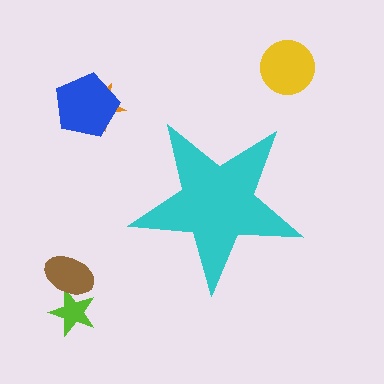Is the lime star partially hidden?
No, the lime star is fully visible.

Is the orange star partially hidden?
No, the orange star is fully visible.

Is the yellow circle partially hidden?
No, the yellow circle is fully visible.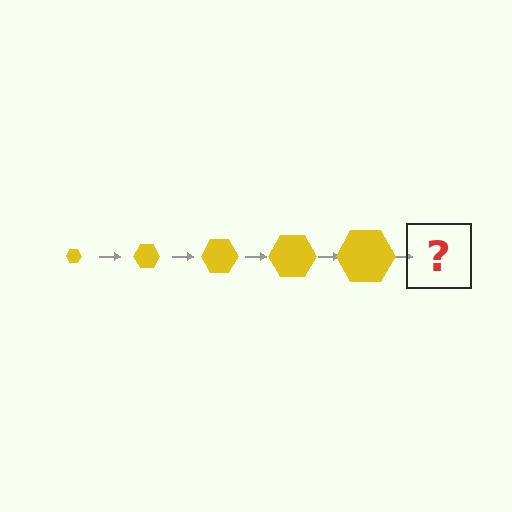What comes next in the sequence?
The next element should be a yellow hexagon, larger than the previous one.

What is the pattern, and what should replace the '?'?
The pattern is that the hexagon gets progressively larger each step. The '?' should be a yellow hexagon, larger than the previous one.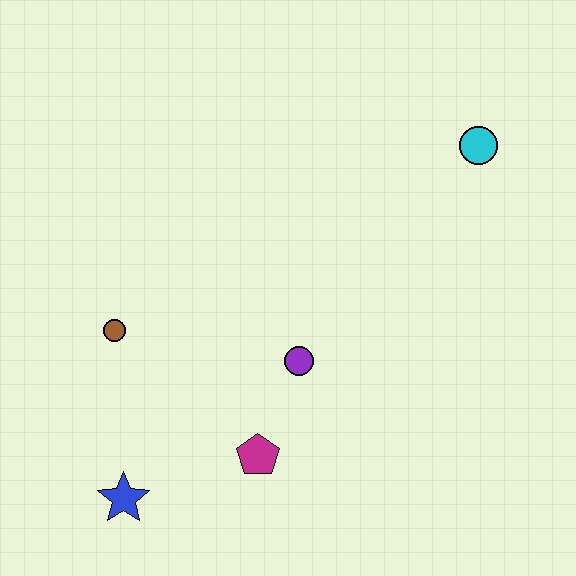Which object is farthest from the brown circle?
The cyan circle is farthest from the brown circle.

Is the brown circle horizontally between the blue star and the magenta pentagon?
No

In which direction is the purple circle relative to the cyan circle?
The purple circle is below the cyan circle.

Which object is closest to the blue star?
The magenta pentagon is closest to the blue star.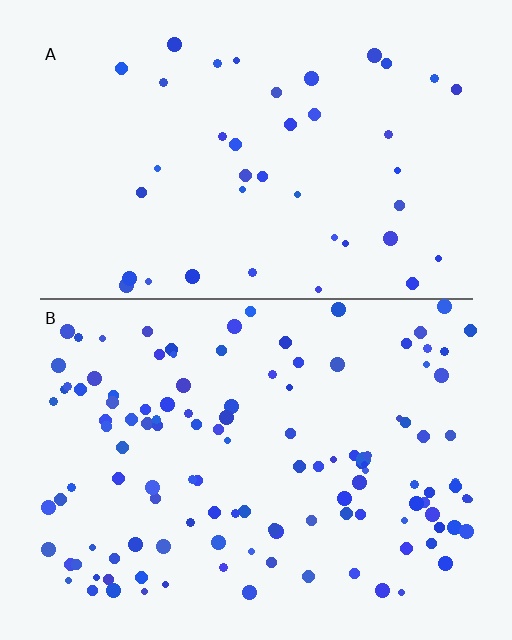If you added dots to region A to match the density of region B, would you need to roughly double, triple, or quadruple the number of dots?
Approximately triple.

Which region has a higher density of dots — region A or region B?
B (the bottom).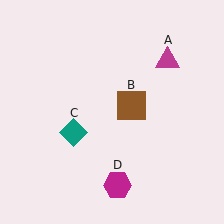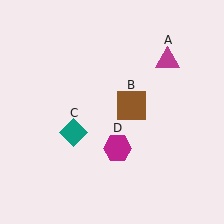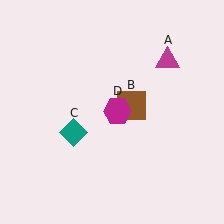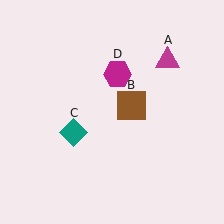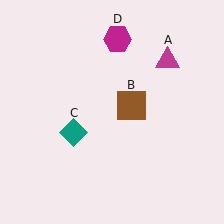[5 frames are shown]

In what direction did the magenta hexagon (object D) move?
The magenta hexagon (object D) moved up.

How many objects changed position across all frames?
1 object changed position: magenta hexagon (object D).